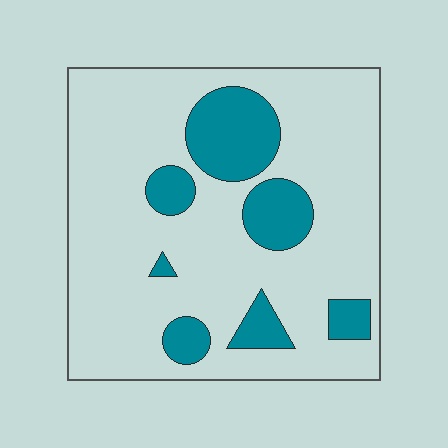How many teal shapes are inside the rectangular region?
7.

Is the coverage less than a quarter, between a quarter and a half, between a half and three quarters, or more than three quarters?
Less than a quarter.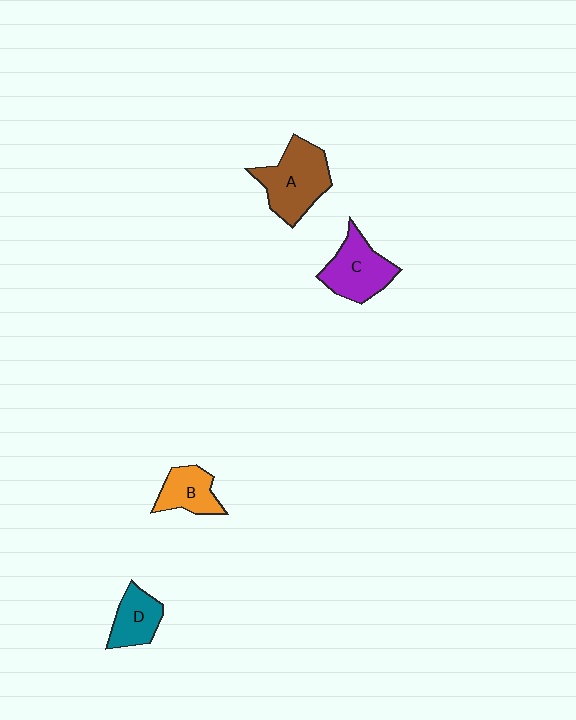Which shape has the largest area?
Shape A (brown).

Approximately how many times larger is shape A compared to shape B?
Approximately 1.7 times.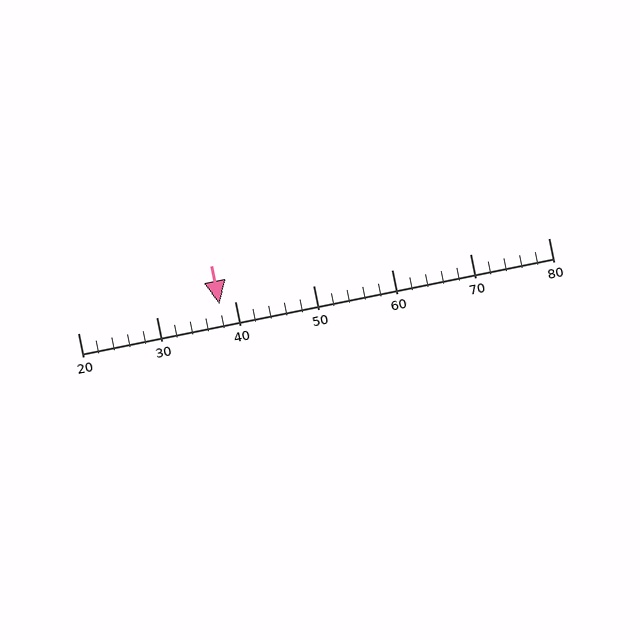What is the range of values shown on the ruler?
The ruler shows values from 20 to 80.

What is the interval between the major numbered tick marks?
The major tick marks are spaced 10 units apart.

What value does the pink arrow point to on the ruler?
The pink arrow points to approximately 38.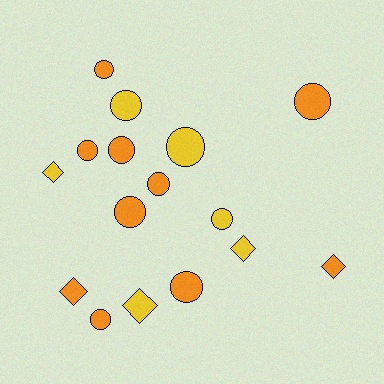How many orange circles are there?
There are 8 orange circles.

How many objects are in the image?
There are 16 objects.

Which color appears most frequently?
Orange, with 10 objects.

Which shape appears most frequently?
Circle, with 11 objects.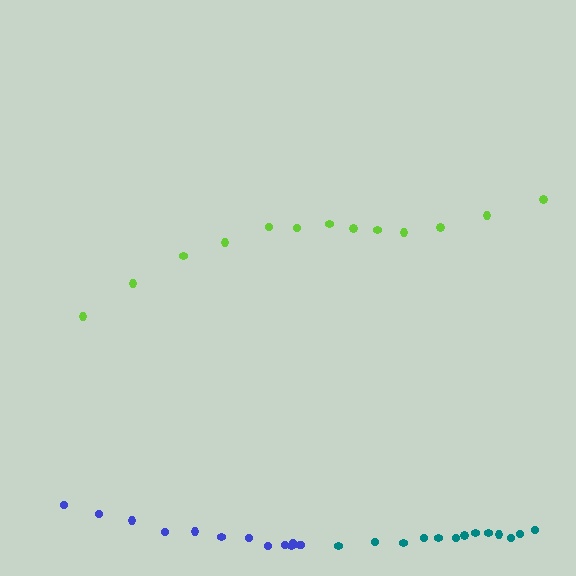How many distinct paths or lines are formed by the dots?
There are 3 distinct paths.